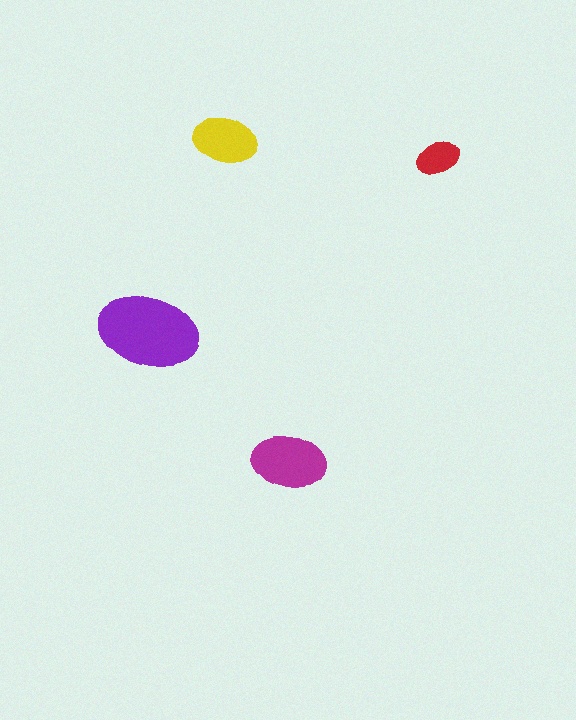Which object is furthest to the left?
The purple ellipse is leftmost.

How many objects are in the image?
There are 4 objects in the image.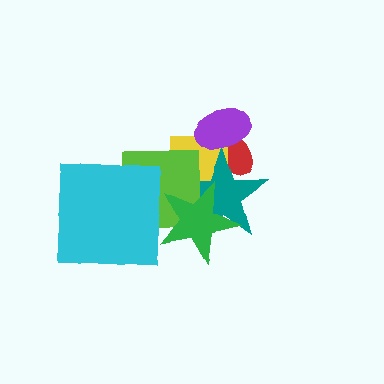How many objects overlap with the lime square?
4 objects overlap with the lime square.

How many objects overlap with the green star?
3 objects overlap with the green star.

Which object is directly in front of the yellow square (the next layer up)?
The teal star is directly in front of the yellow square.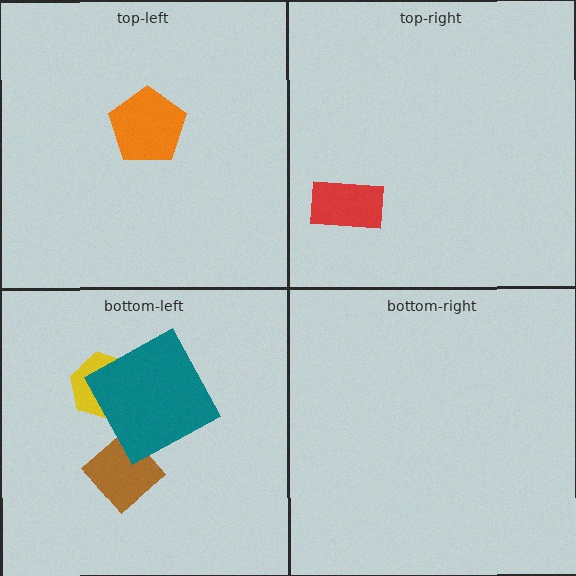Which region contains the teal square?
The bottom-left region.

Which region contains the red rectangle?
The top-right region.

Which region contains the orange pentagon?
The top-left region.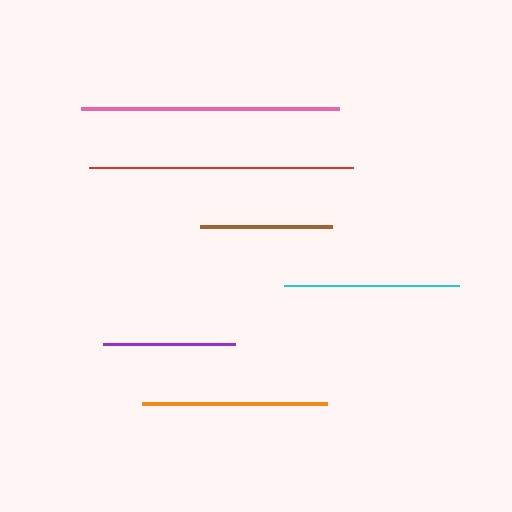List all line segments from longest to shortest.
From longest to shortest: red, pink, orange, cyan, brown, purple.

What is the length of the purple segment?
The purple segment is approximately 132 pixels long.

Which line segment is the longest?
The red line is the longest at approximately 264 pixels.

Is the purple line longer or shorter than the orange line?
The orange line is longer than the purple line.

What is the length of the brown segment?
The brown segment is approximately 133 pixels long.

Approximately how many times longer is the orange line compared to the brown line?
The orange line is approximately 1.4 times the length of the brown line.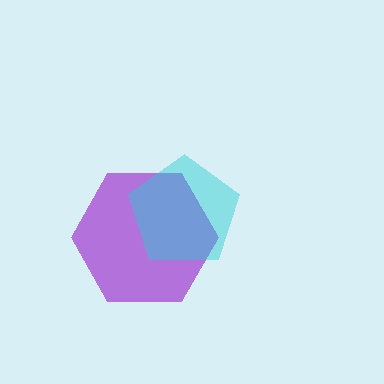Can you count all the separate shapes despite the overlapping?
Yes, there are 2 separate shapes.